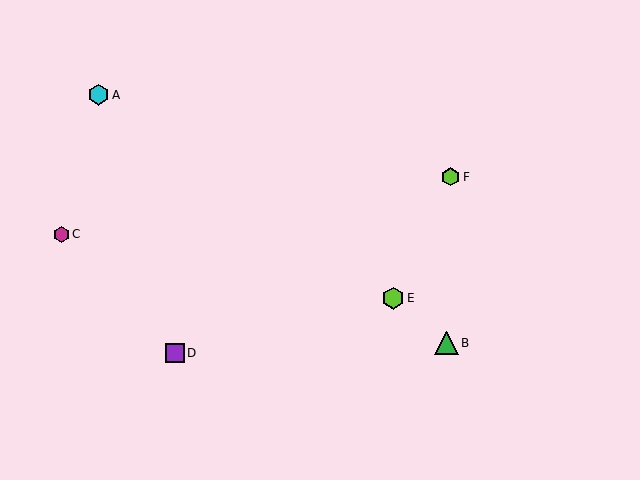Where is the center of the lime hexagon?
The center of the lime hexagon is at (451, 177).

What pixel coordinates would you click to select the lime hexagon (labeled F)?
Click at (451, 177) to select the lime hexagon F.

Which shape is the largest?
The green triangle (labeled B) is the largest.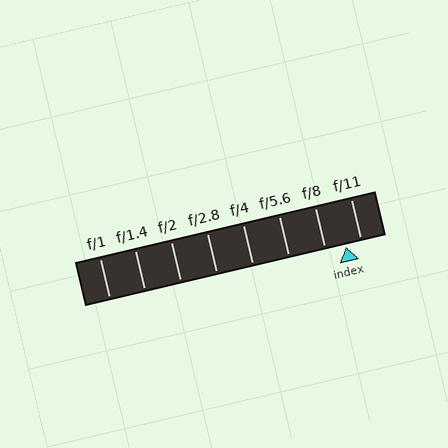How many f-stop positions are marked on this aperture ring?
There are 8 f-stop positions marked.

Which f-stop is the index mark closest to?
The index mark is closest to f/11.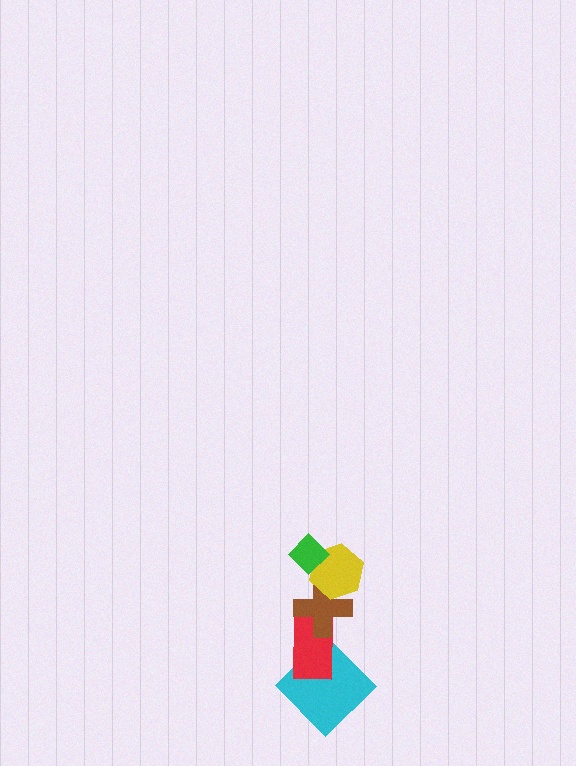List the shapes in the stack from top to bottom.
From top to bottom: the green diamond, the yellow hexagon, the brown cross, the red rectangle, the cyan diamond.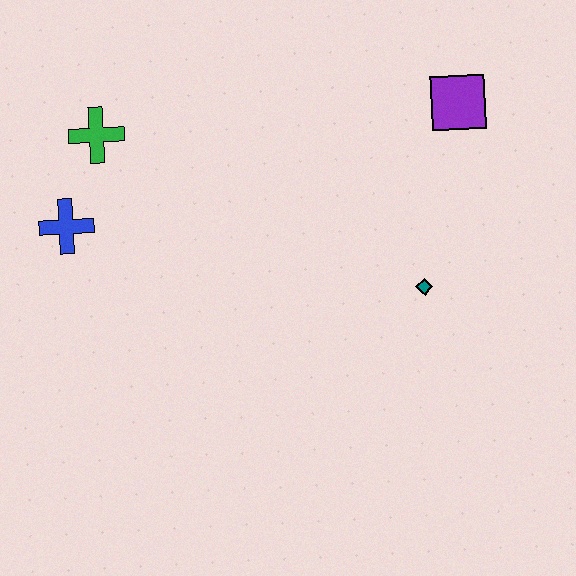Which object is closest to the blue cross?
The green cross is closest to the blue cross.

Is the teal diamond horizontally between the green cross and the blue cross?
No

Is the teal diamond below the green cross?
Yes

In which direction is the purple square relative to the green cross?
The purple square is to the right of the green cross.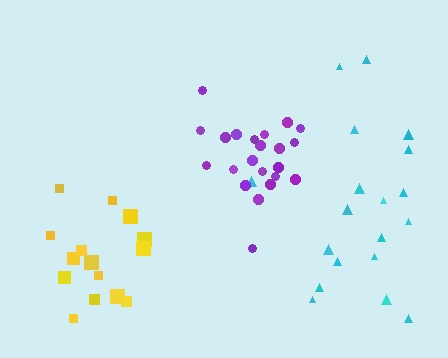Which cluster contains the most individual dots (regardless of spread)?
Purple (22).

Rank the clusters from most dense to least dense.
purple, yellow, cyan.